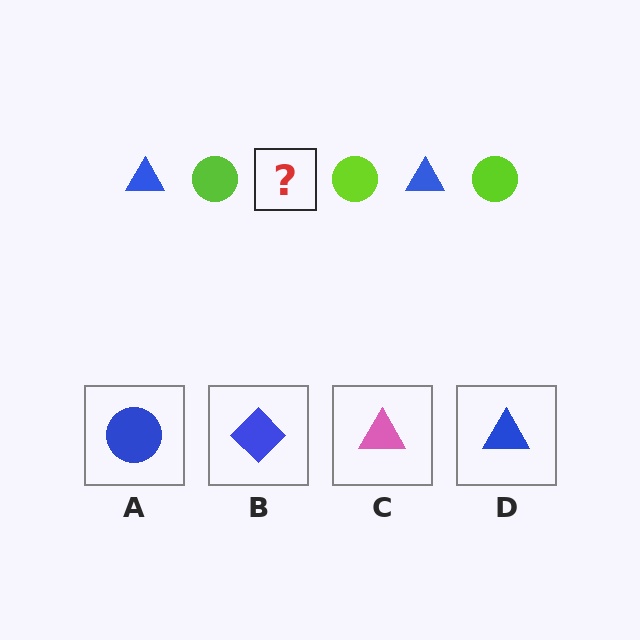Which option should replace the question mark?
Option D.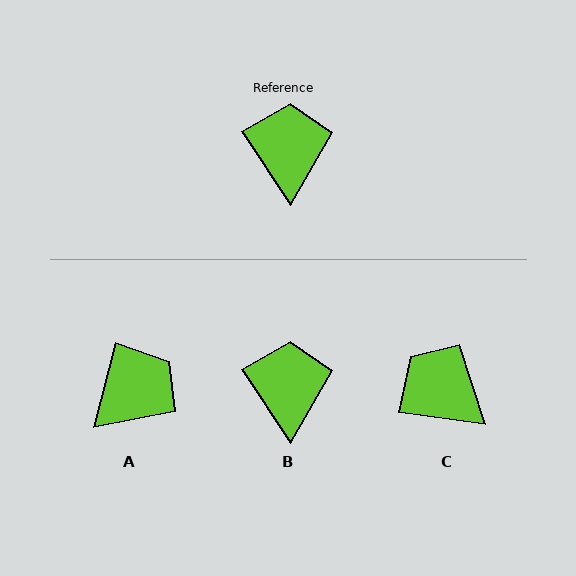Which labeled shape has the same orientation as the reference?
B.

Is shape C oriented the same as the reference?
No, it is off by about 48 degrees.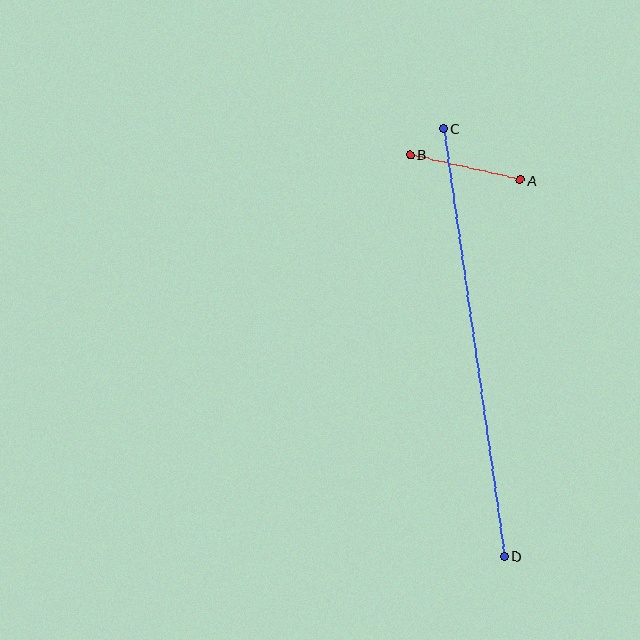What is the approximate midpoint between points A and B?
The midpoint is at approximately (465, 167) pixels.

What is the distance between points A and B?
The distance is approximately 113 pixels.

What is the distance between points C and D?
The distance is approximately 432 pixels.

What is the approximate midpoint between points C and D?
The midpoint is at approximately (474, 342) pixels.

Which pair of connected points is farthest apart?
Points C and D are farthest apart.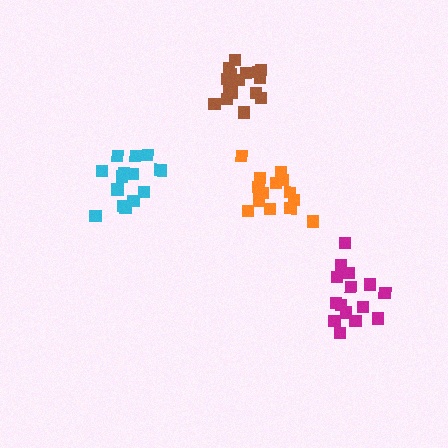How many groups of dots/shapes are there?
There are 4 groups.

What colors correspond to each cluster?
The clusters are colored: cyan, orange, brown, magenta.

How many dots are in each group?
Group 1: 14 dots, Group 2: 15 dots, Group 3: 17 dots, Group 4: 15 dots (61 total).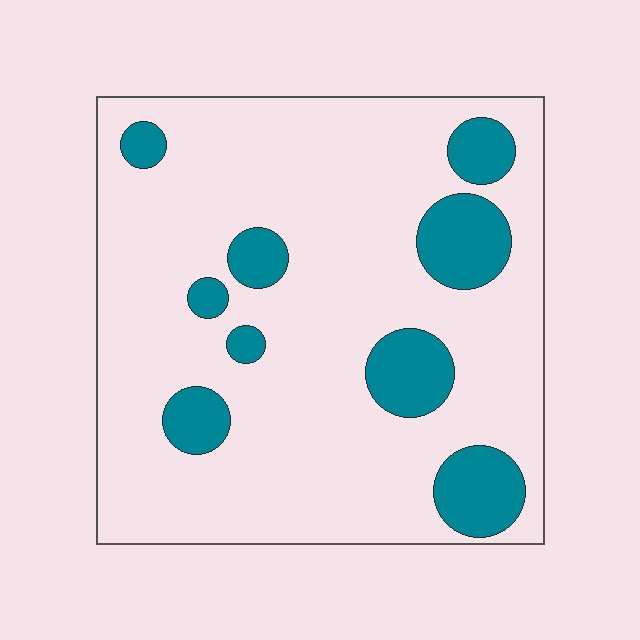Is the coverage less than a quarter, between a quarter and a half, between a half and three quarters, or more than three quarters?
Less than a quarter.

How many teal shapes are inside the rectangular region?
9.